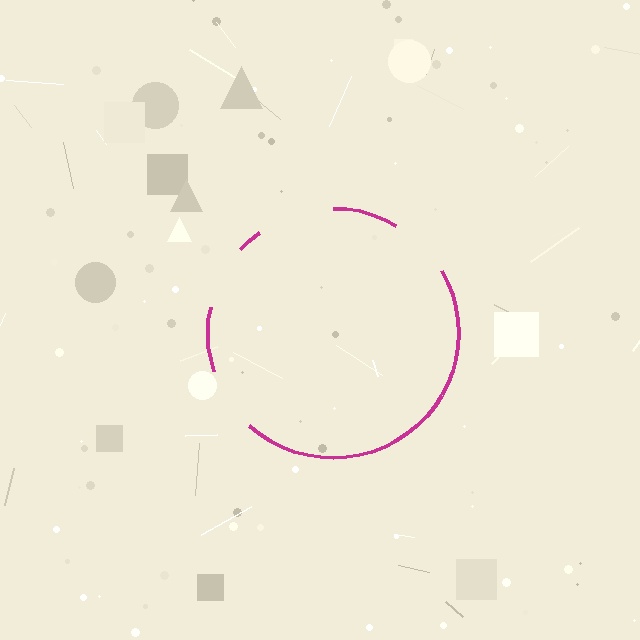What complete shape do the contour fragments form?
The contour fragments form a circle.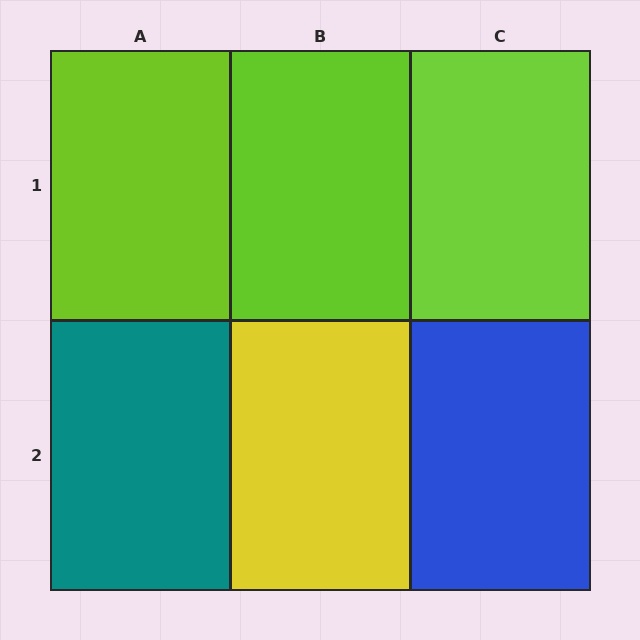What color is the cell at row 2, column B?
Yellow.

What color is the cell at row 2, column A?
Teal.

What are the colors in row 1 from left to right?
Lime, lime, lime.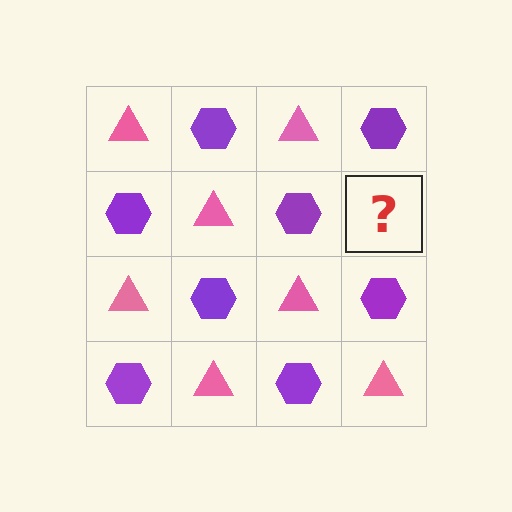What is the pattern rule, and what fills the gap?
The rule is that it alternates pink triangle and purple hexagon in a checkerboard pattern. The gap should be filled with a pink triangle.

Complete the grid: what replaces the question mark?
The question mark should be replaced with a pink triangle.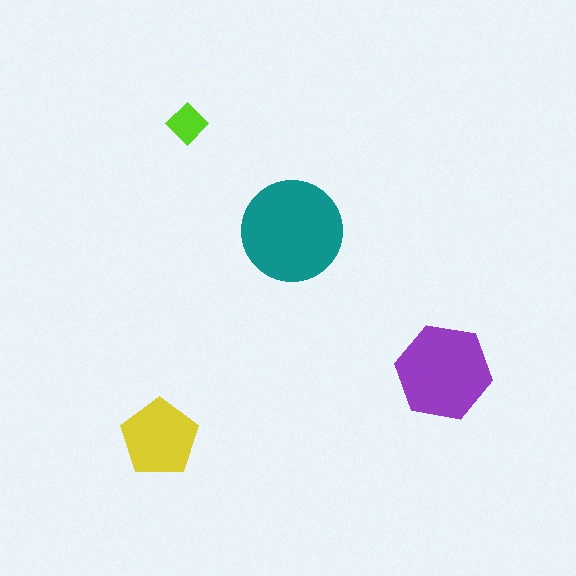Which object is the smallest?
The lime diamond.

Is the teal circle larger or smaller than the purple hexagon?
Larger.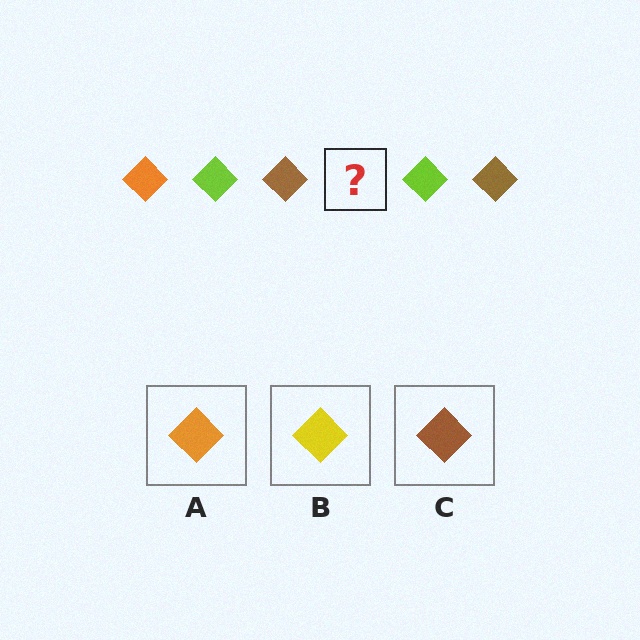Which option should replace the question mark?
Option A.